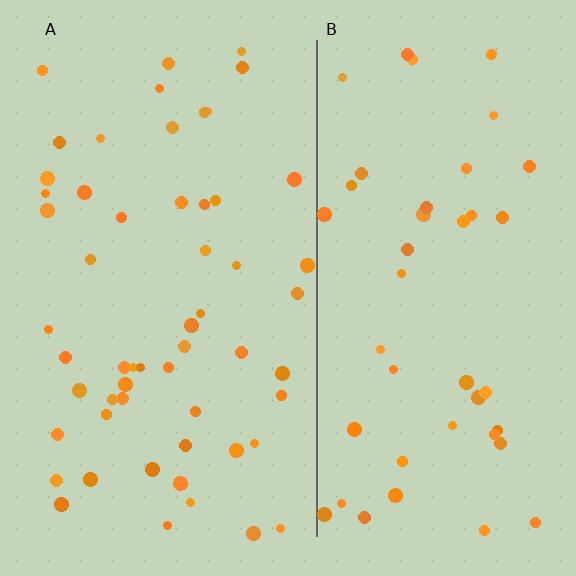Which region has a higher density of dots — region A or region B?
A (the left).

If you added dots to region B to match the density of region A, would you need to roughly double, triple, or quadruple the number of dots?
Approximately double.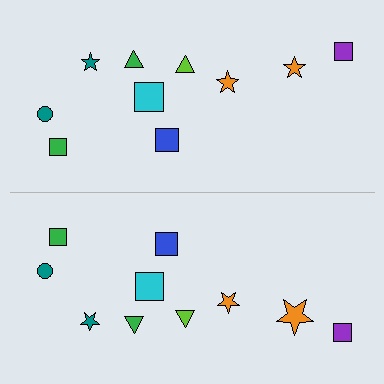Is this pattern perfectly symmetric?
No, the pattern is not perfectly symmetric. The orange star on the bottom side has a different size than its mirror counterpart.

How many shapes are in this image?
There are 20 shapes in this image.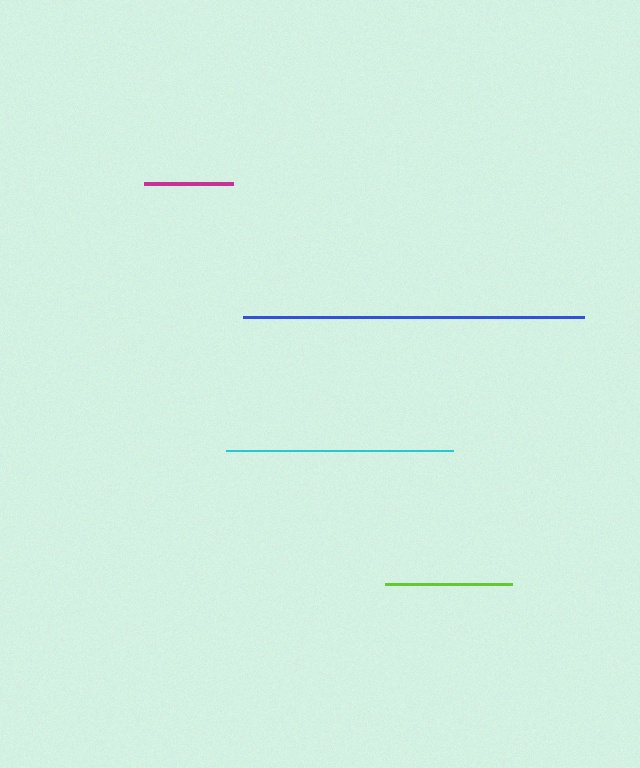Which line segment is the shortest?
The magenta line is the shortest at approximately 89 pixels.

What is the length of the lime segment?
The lime segment is approximately 128 pixels long.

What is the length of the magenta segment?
The magenta segment is approximately 89 pixels long.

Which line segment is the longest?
The blue line is the longest at approximately 341 pixels.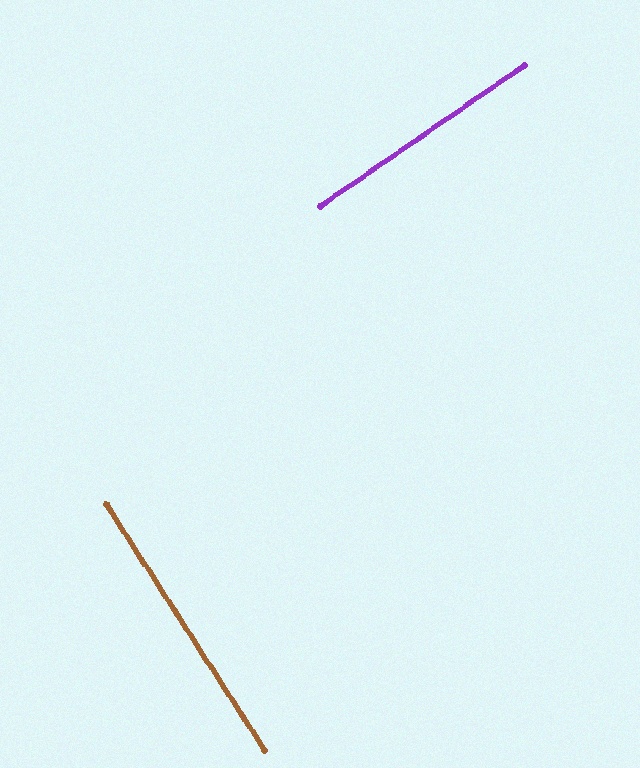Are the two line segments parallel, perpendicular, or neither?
Perpendicular — they meet at approximately 88°.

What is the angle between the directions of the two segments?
Approximately 88 degrees.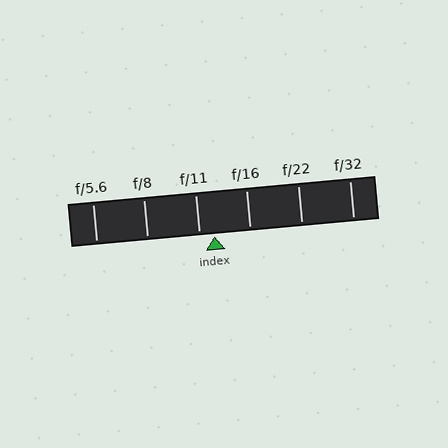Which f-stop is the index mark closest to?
The index mark is closest to f/11.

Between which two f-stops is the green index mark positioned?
The index mark is between f/11 and f/16.